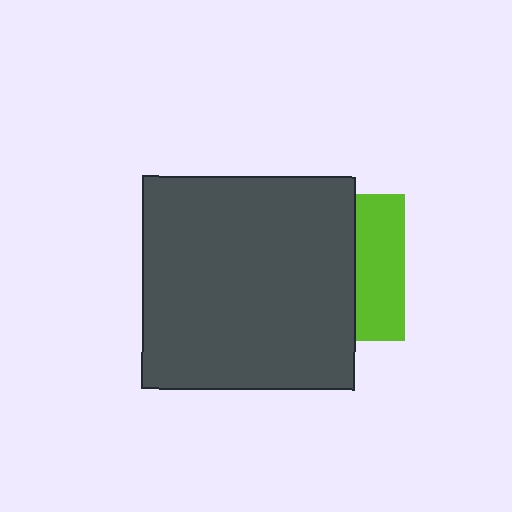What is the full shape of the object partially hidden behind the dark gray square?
The partially hidden object is a lime square.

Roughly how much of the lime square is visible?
A small part of it is visible (roughly 34%).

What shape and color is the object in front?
The object in front is a dark gray square.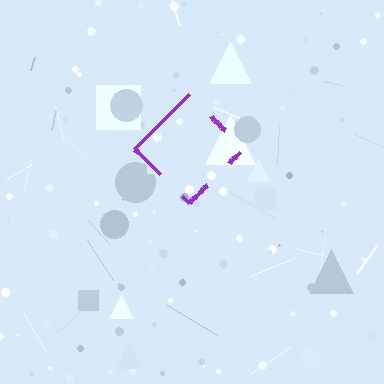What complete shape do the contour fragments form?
The contour fragments form a diamond.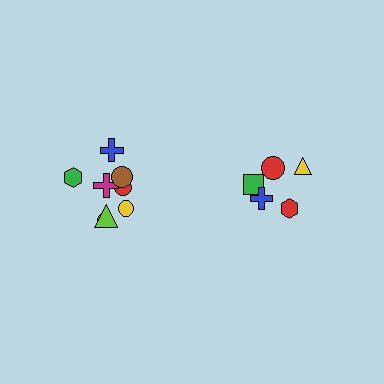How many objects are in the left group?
There are 8 objects.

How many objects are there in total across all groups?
There are 13 objects.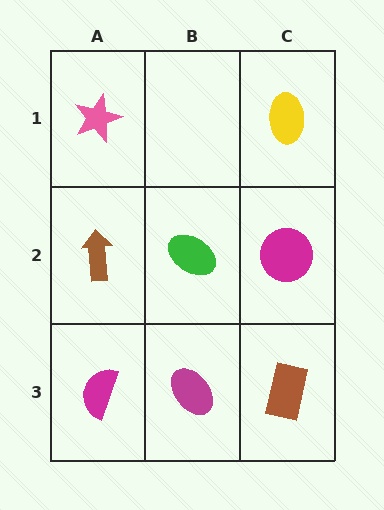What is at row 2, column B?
A green ellipse.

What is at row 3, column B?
A magenta ellipse.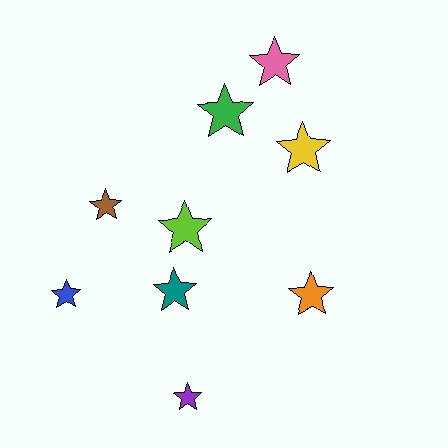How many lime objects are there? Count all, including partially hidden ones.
There is 1 lime object.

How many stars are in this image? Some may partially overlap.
There are 9 stars.